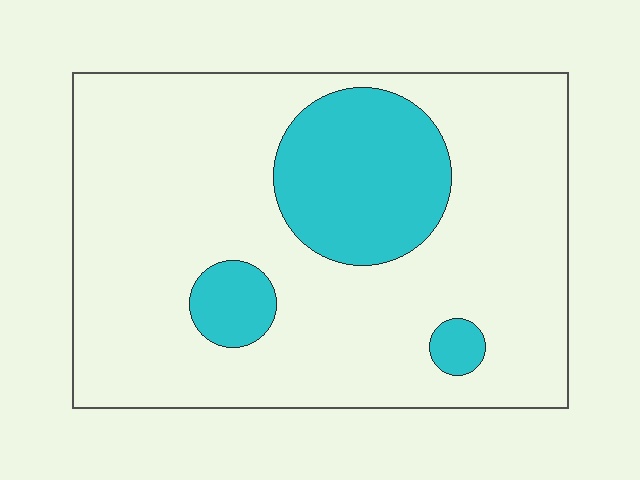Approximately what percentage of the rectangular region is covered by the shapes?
Approximately 20%.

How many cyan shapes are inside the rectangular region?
3.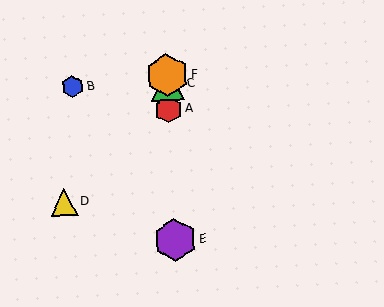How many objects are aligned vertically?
4 objects (A, C, E, F) are aligned vertically.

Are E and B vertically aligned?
No, E is at x≈175 and B is at x≈72.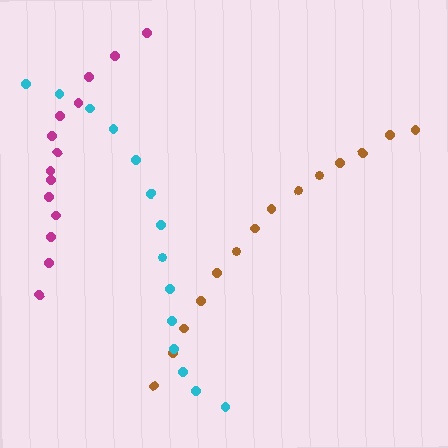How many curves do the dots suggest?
There are 3 distinct paths.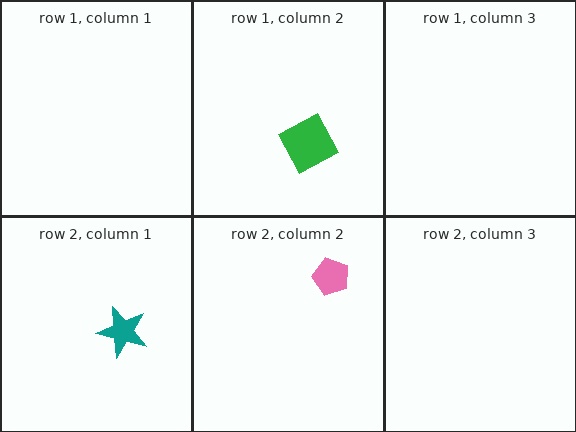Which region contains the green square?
The row 1, column 2 region.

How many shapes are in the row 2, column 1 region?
1.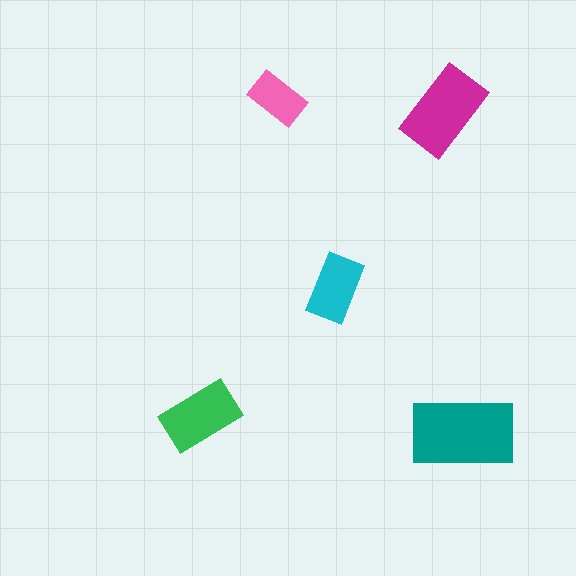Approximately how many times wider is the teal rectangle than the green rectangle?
About 1.5 times wider.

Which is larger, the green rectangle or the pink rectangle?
The green one.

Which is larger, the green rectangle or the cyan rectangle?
The green one.